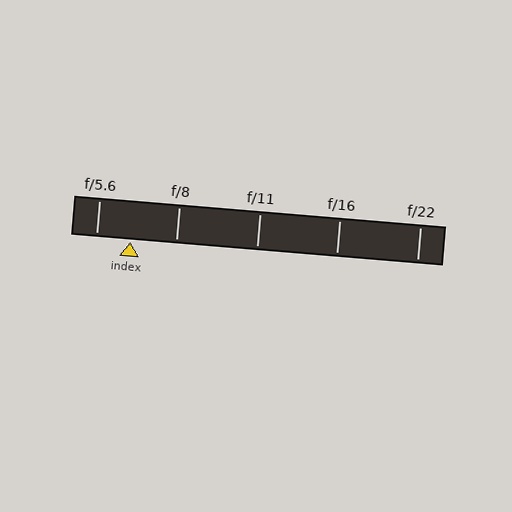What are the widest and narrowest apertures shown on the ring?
The widest aperture shown is f/5.6 and the narrowest is f/22.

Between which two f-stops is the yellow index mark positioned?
The index mark is between f/5.6 and f/8.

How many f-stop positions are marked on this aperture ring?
There are 5 f-stop positions marked.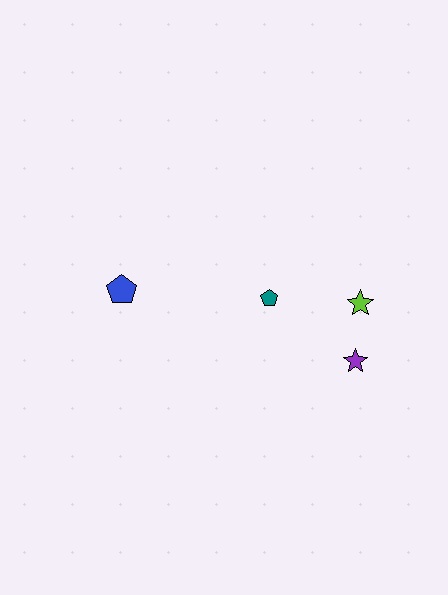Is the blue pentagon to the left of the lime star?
Yes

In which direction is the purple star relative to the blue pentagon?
The purple star is to the right of the blue pentagon.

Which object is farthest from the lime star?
The blue pentagon is farthest from the lime star.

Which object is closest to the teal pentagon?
The lime star is closest to the teal pentagon.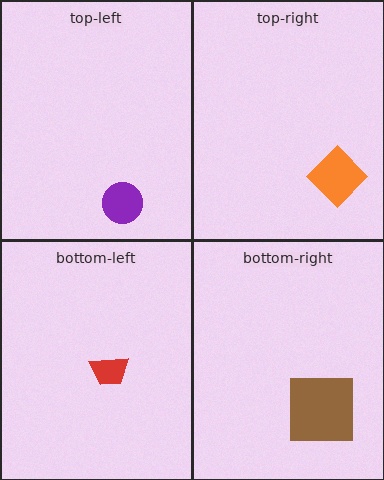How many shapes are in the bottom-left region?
1.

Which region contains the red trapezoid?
The bottom-left region.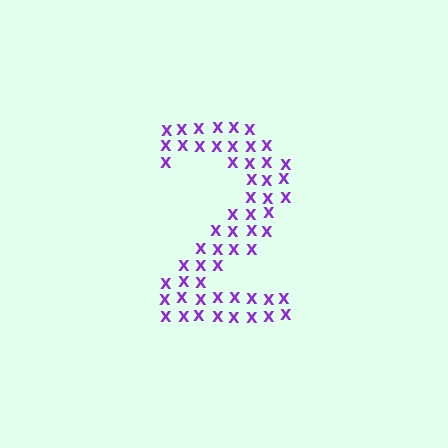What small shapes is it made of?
It is made of small letter X's.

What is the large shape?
The large shape is the digit 2.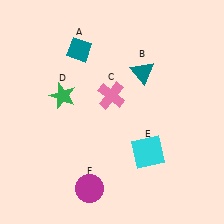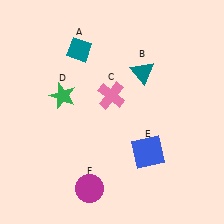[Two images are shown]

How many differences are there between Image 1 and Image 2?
There is 1 difference between the two images.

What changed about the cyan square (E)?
In Image 1, E is cyan. In Image 2, it changed to blue.